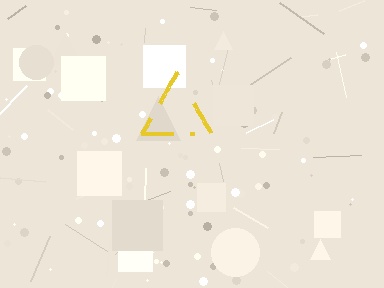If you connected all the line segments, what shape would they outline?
They would outline a triangle.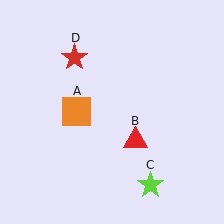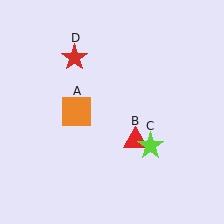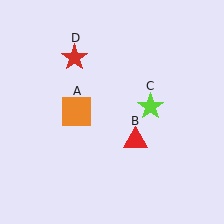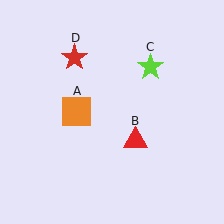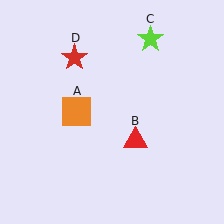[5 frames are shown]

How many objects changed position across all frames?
1 object changed position: lime star (object C).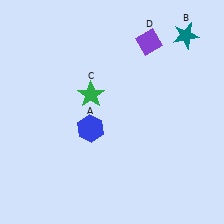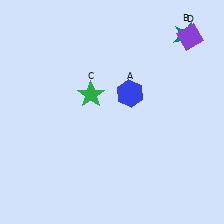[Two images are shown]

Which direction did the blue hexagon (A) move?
The blue hexagon (A) moved right.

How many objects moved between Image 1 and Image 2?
2 objects moved between the two images.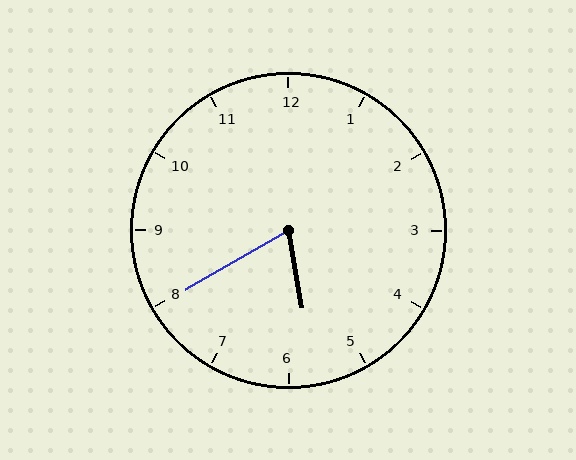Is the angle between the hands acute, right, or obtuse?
It is acute.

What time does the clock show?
5:40.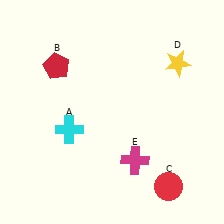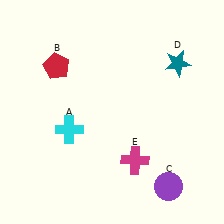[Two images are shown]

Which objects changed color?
C changed from red to purple. D changed from yellow to teal.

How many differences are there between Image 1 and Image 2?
There are 2 differences between the two images.